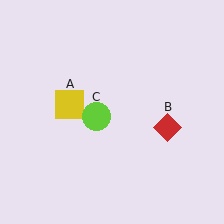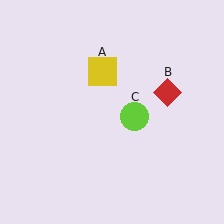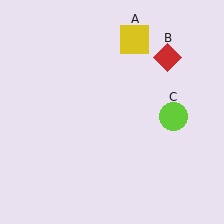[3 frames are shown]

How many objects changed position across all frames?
3 objects changed position: yellow square (object A), red diamond (object B), lime circle (object C).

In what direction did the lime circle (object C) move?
The lime circle (object C) moved right.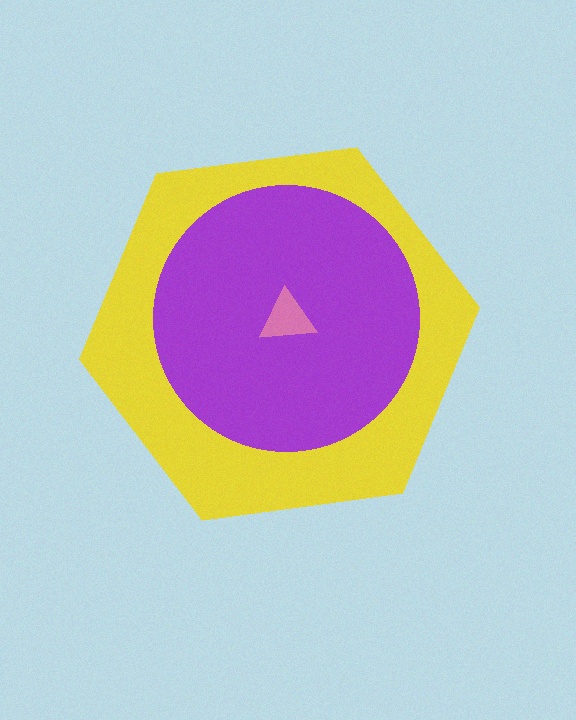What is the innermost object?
The pink triangle.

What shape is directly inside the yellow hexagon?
The purple circle.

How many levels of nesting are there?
3.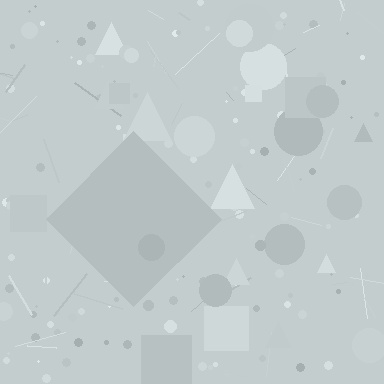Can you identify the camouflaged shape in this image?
The camouflaged shape is a diamond.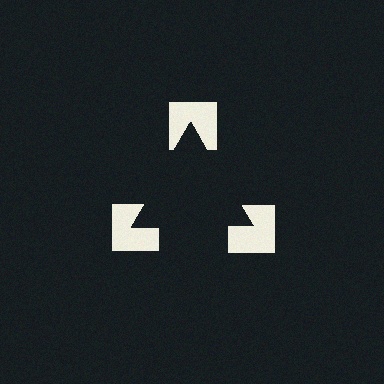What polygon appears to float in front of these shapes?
An illusory triangle — its edges are inferred from the aligned wedge cuts in the notched squares, not physically drawn.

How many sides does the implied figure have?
3 sides.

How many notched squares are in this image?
There are 3 — one at each vertex of the illusory triangle.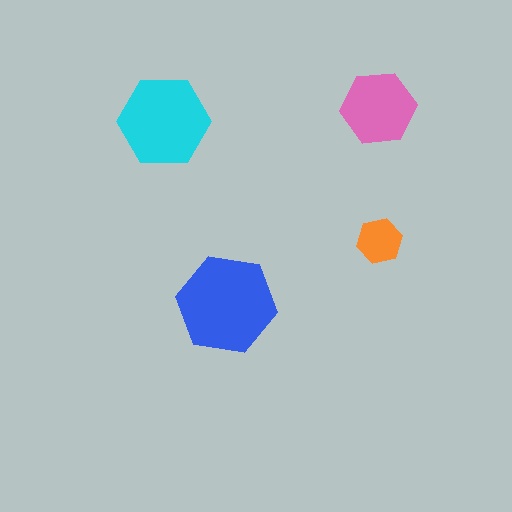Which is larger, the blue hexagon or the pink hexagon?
The blue one.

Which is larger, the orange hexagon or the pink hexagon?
The pink one.